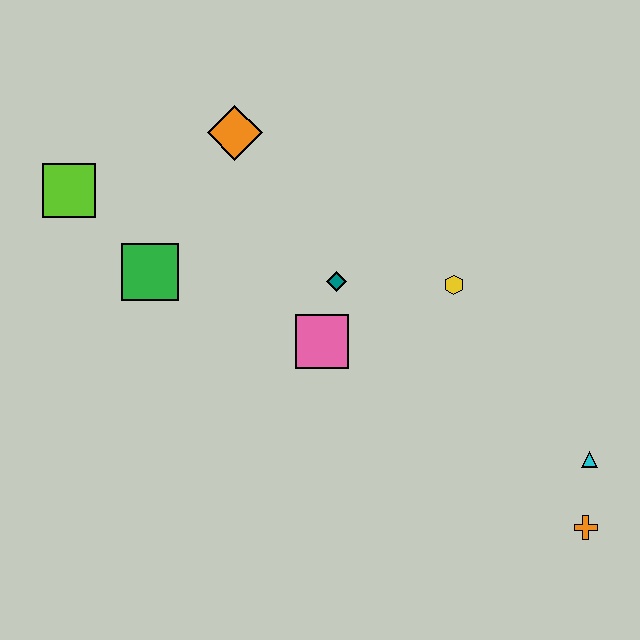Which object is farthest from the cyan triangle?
The lime square is farthest from the cyan triangle.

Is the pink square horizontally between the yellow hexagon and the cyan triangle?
No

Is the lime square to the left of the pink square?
Yes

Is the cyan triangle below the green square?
Yes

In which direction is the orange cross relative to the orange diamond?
The orange cross is below the orange diamond.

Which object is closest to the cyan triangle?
The orange cross is closest to the cyan triangle.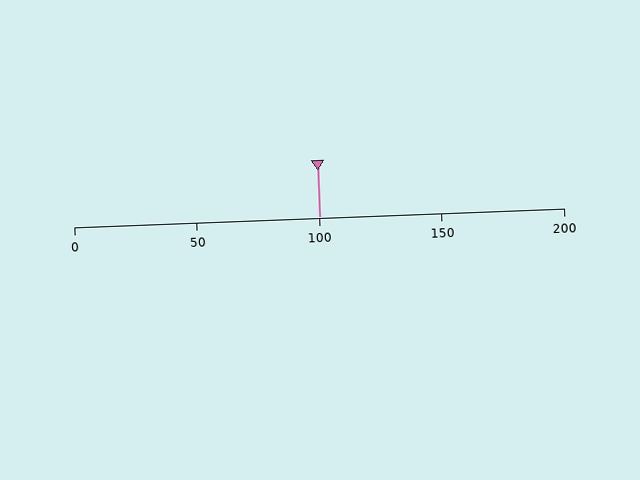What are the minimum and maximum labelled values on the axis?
The axis runs from 0 to 200.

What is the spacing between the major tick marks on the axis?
The major ticks are spaced 50 apart.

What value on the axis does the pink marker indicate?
The marker indicates approximately 100.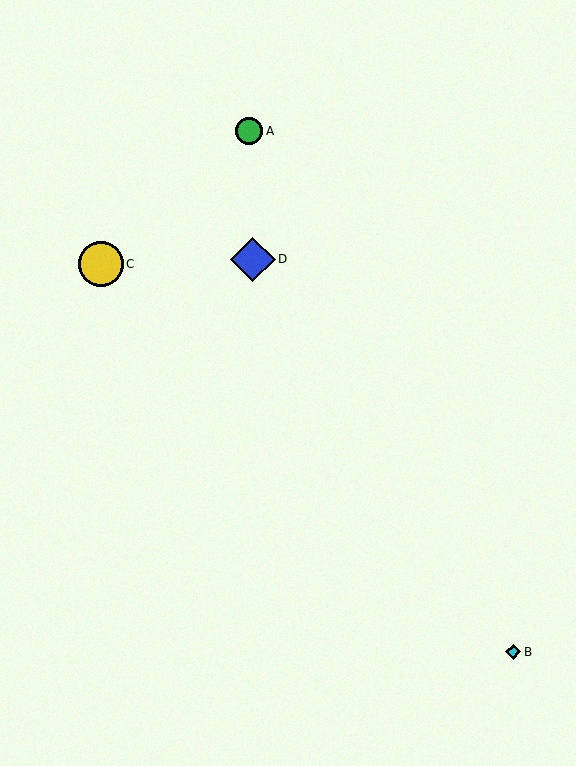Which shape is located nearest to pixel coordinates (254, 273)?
The blue diamond (labeled D) at (253, 259) is nearest to that location.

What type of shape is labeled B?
Shape B is a cyan diamond.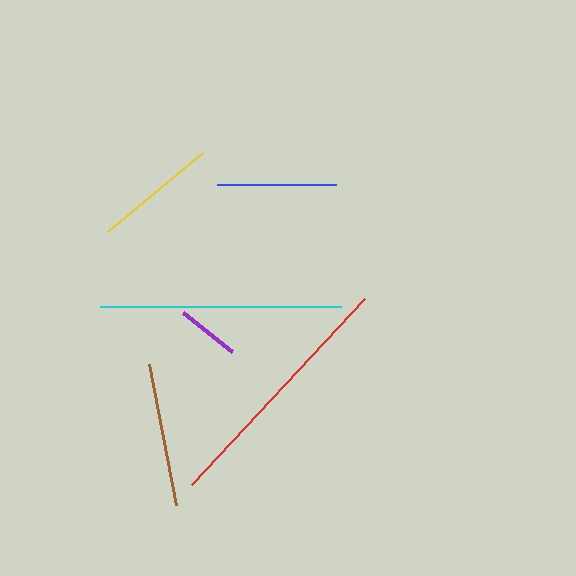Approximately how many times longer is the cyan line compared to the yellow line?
The cyan line is approximately 1.9 times the length of the yellow line.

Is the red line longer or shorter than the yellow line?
The red line is longer than the yellow line.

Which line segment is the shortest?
The purple line is the shortest at approximately 63 pixels.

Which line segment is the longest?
The red line is the longest at approximately 253 pixels.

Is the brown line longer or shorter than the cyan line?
The cyan line is longer than the brown line.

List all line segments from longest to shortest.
From longest to shortest: red, cyan, brown, yellow, blue, purple.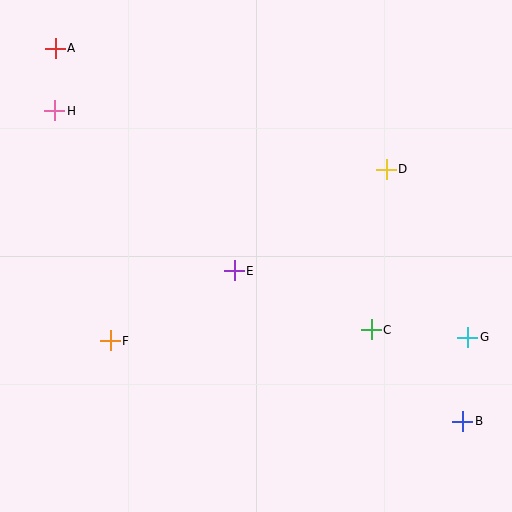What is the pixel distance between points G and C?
The distance between G and C is 97 pixels.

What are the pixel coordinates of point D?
Point D is at (386, 169).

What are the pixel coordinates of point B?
Point B is at (463, 421).